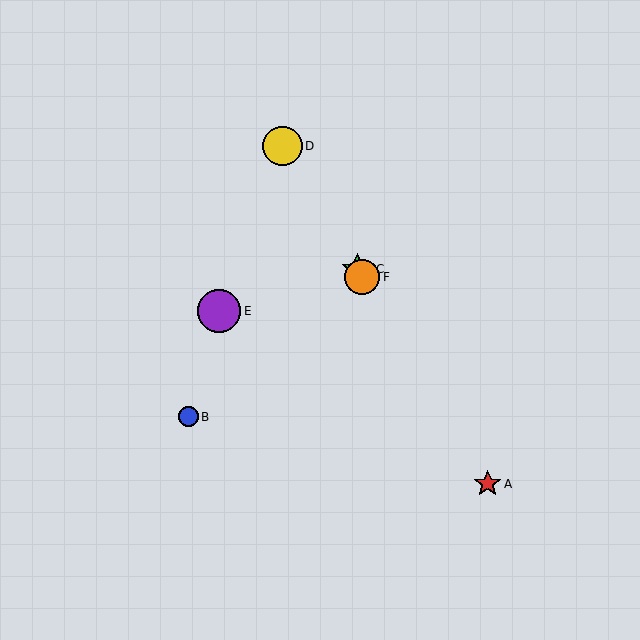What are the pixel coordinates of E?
Object E is at (219, 311).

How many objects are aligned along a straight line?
4 objects (A, C, D, F) are aligned along a straight line.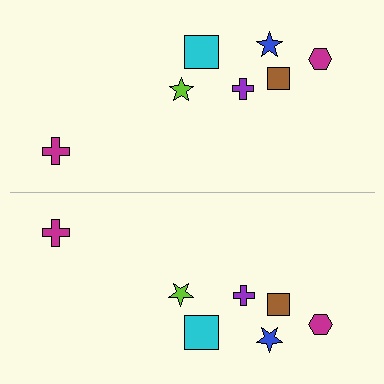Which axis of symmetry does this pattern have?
The pattern has a horizontal axis of symmetry running through the center of the image.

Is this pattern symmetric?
Yes, this pattern has bilateral (reflection) symmetry.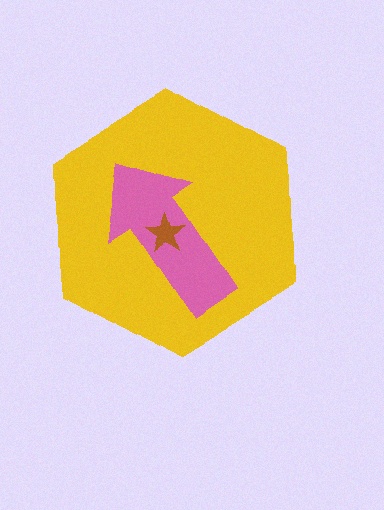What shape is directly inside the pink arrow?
The brown star.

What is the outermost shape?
The yellow hexagon.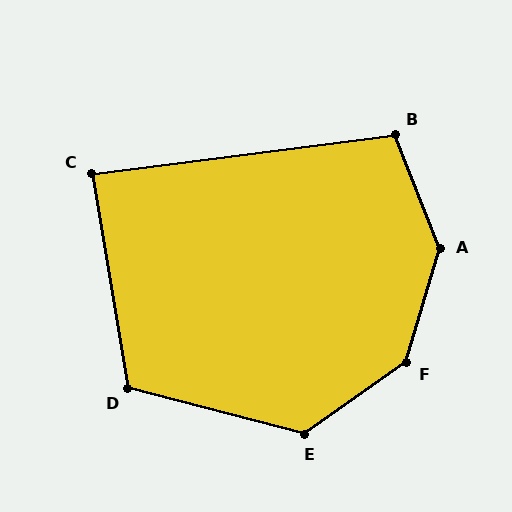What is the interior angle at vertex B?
Approximately 104 degrees (obtuse).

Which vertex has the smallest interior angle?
C, at approximately 88 degrees.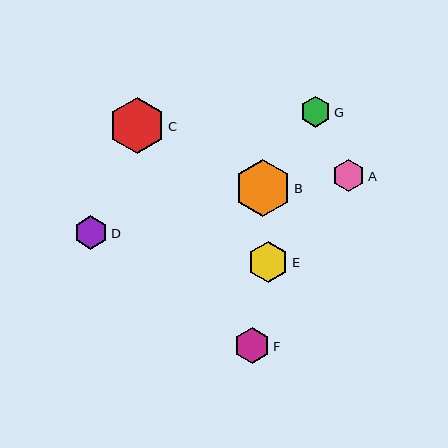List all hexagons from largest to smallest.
From largest to smallest: B, C, E, F, D, A, G.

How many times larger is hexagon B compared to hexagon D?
Hexagon B is approximately 1.7 times the size of hexagon D.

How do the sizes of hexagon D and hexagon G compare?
Hexagon D and hexagon G are approximately the same size.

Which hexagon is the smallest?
Hexagon G is the smallest with a size of approximately 31 pixels.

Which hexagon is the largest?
Hexagon B is the largest with a size of approximately 57 pixels.